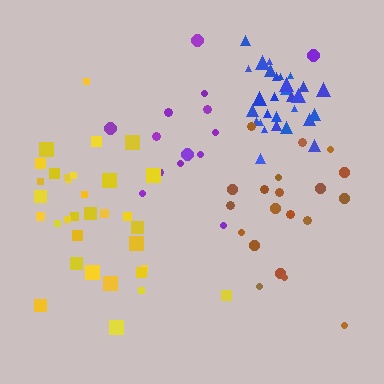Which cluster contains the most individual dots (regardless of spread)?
Yellow (33).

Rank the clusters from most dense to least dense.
blue, yellow, brown, purple.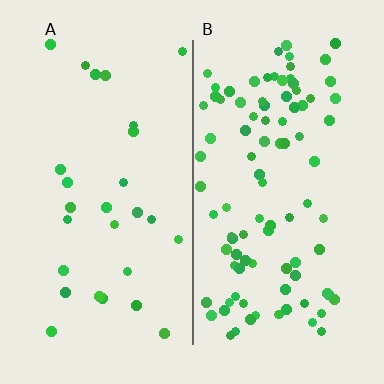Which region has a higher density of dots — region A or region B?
B (the right).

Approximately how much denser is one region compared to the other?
Approximately 3.5× — region B over region A.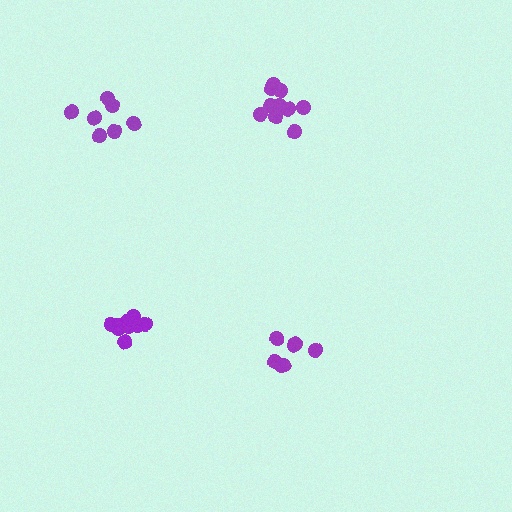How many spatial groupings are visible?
There are 4 spatial groupings.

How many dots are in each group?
Group 1: 10 dots, Group 2: 7 dots, Group 3: 7 dots, Group 4: 11 dots (35 total).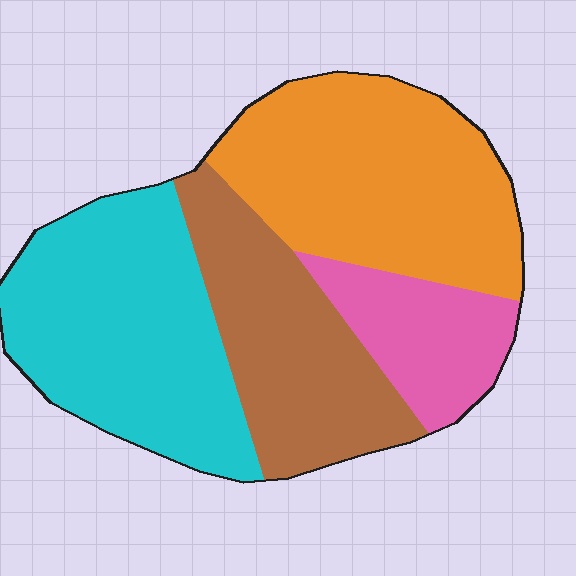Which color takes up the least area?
Pink, at roughly 15%.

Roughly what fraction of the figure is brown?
Brown takes up about one quarter (1/4) of the figure.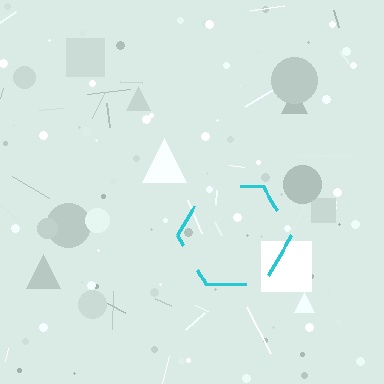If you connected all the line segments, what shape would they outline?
They would outline a hexagon.